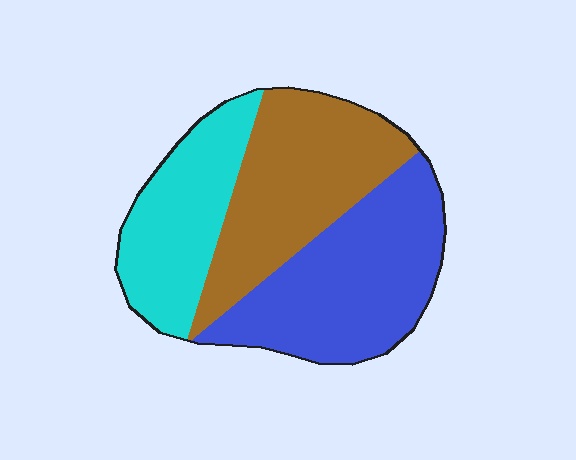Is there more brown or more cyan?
Brown.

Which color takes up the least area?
Cyan, at roughly 25%.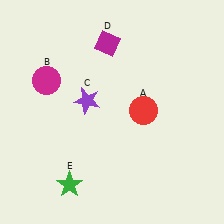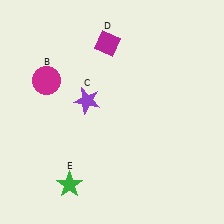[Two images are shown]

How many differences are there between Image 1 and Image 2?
There is 1 difference between the two images.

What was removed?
The red circle (A) was removed in Image 2.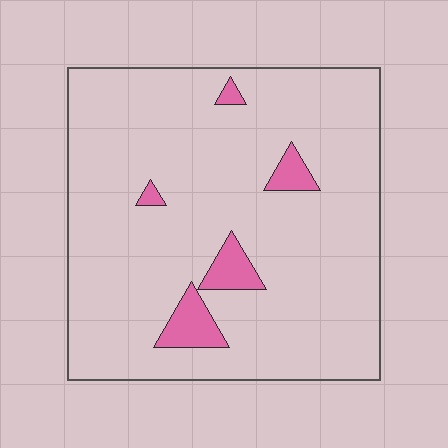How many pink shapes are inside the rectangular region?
5.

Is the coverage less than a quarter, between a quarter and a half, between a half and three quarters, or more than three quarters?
Less than a quarter.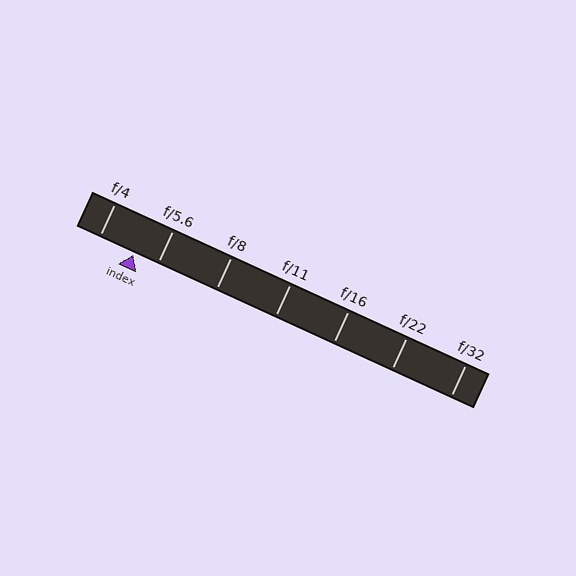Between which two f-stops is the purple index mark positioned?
The index mark is between f/4 and f/5.6.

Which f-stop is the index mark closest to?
The index mark is closest to f/5.6.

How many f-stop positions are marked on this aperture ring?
There are 7 f-stop positions marked.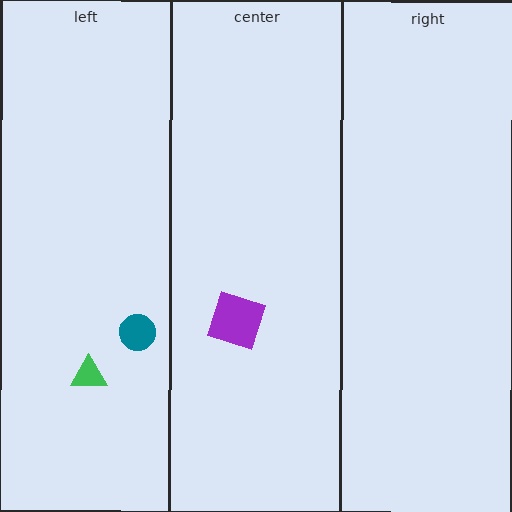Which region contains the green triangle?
The left region.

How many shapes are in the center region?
1.